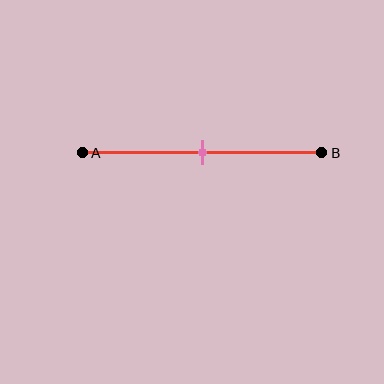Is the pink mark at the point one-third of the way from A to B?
No, the mark is at about 50% from A, not at the 33% one-third point.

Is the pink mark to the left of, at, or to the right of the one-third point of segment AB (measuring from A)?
The pink mark is to the right of the one-third point of segment AB.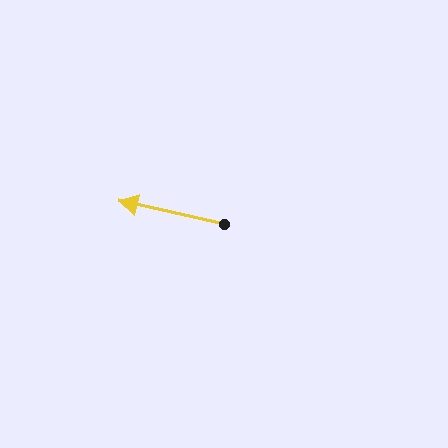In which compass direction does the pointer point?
West.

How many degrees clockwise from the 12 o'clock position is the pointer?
Approximately 283 degrees.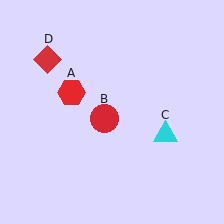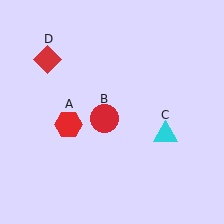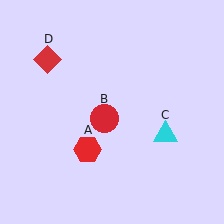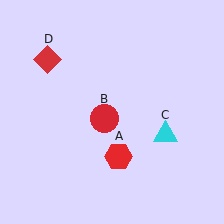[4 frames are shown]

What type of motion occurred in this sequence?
The red hexagon (object A) rotated counterclockwise around the center of the scene.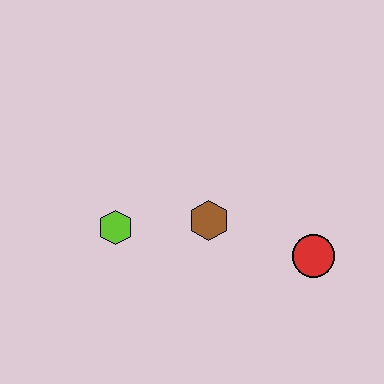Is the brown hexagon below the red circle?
No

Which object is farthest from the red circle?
The lime hexagon is farthest from the red circle.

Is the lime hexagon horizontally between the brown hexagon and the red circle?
No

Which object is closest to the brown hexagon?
The lime hexagon is closest to the brown hexagon.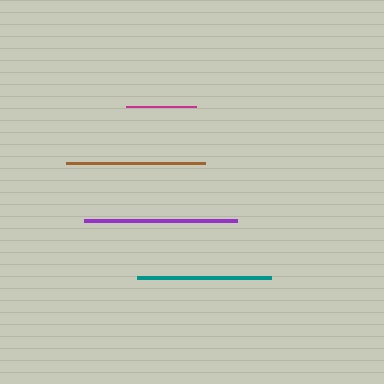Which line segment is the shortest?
The magenta line is the shortest at approximately 71 pixels.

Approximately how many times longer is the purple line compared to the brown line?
The purple line is approximately 1.1 times the length of the brown line.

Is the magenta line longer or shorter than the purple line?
The purple line is longer than the magenta line.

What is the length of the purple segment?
The purple segment is approximately 153 pixels long.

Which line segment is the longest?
The purple line is the longest at approximately 153 pixels.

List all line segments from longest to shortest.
From longest to shortest: purple, brown, teal, magenta.